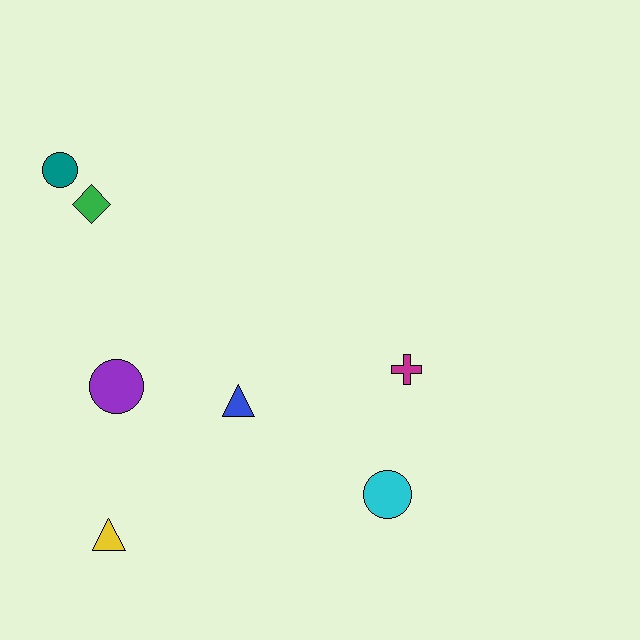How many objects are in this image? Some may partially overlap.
There are 7 objects.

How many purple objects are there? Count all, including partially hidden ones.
There is 1 purple object.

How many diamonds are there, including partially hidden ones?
There is 1 diamond.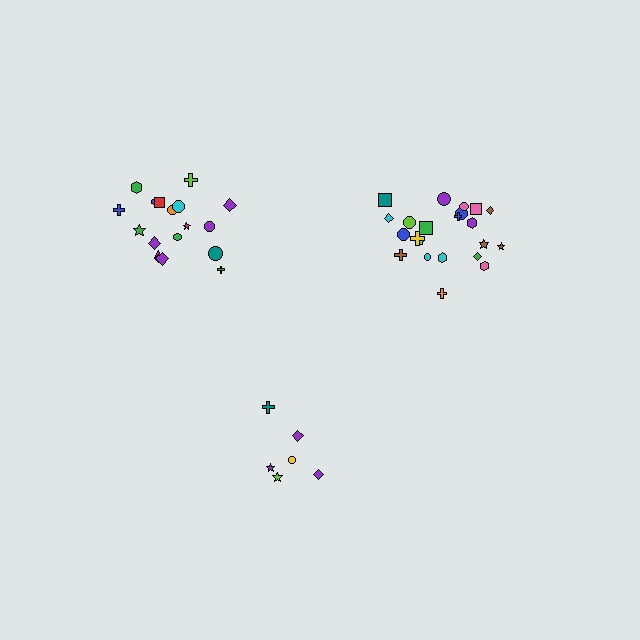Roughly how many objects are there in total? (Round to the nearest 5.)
Roughly 45 objects in total.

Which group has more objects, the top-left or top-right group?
The top-right group.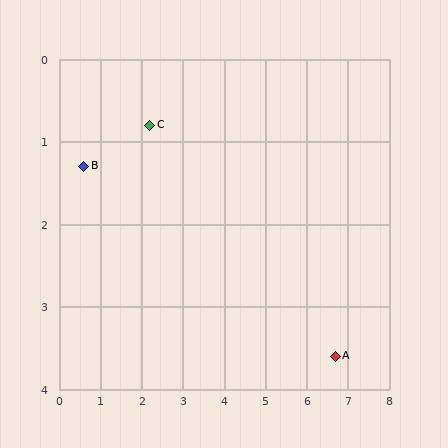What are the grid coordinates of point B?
Point B is at approximately (0.6, 1.3).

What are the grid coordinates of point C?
Point C is at approximately (2.2, 0.8).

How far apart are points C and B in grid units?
Points C and B are about 1.7 grid units apart.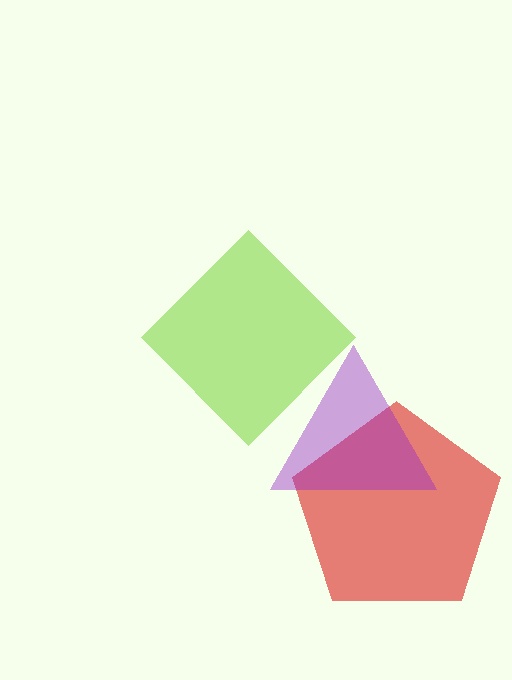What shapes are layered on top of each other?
The layered shapes are: a lime diamond, a red pentagon, a purple triangle.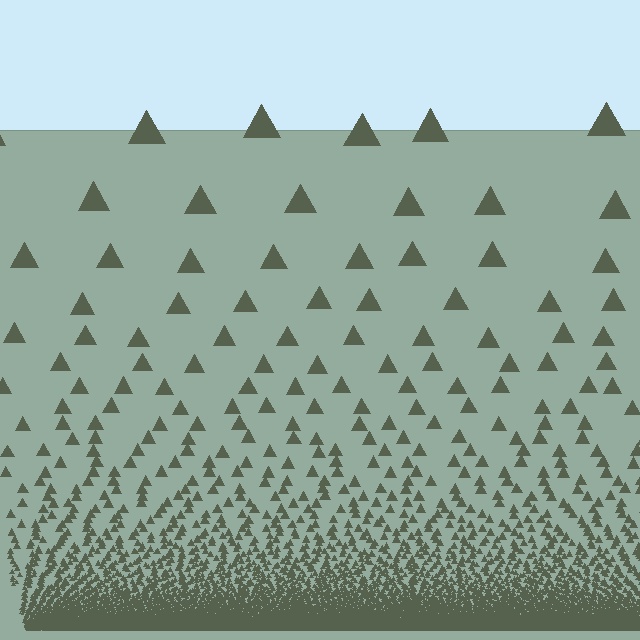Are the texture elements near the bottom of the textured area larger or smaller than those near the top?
Smaller. The gradient is inverted — elements near the bottom are smaller and denser.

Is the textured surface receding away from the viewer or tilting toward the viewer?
The surface appears to tilt toward the viewer. Texture elements get larger and sparser toward the top.